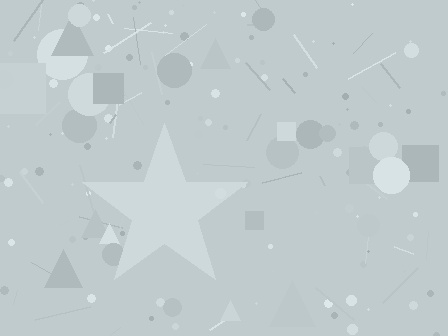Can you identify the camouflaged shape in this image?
The camouflaged shape is a star.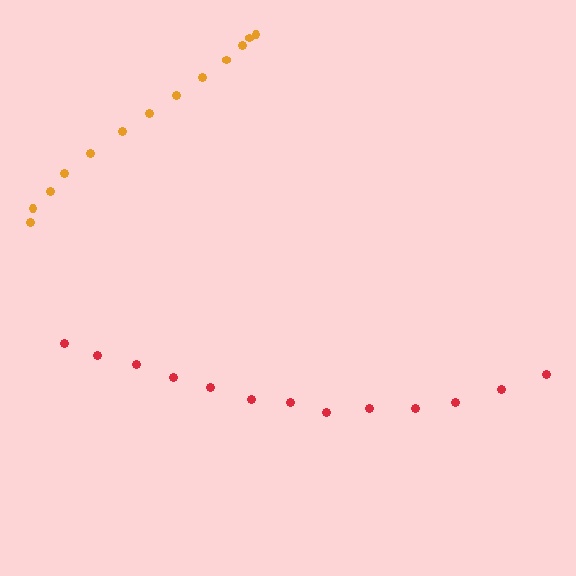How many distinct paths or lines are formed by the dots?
There are 2 distinct paths.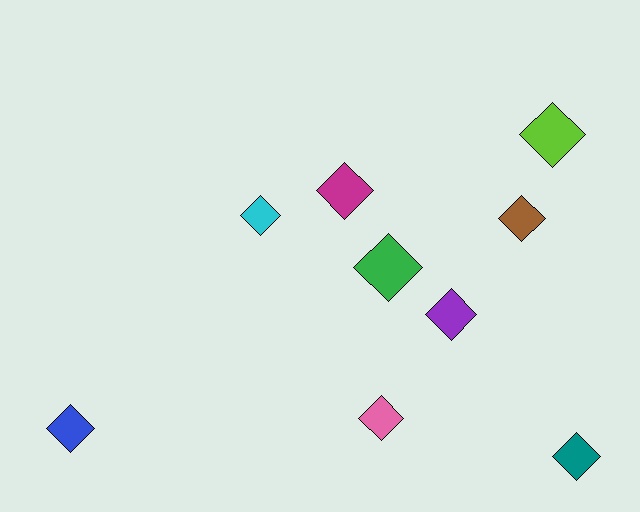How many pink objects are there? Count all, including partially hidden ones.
There is 1 pink object.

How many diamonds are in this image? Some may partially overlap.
There are 9 diamonds.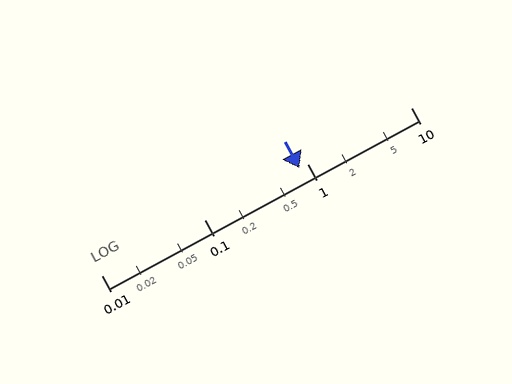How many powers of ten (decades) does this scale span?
The scale spans 3 decades, from 0.01 to 10.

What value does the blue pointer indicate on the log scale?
The pointer indicates approximately 0.83.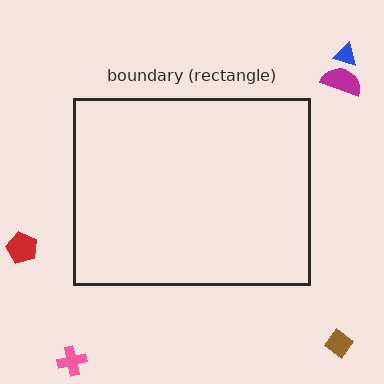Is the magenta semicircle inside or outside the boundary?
Outside.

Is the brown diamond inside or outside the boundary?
Outside.